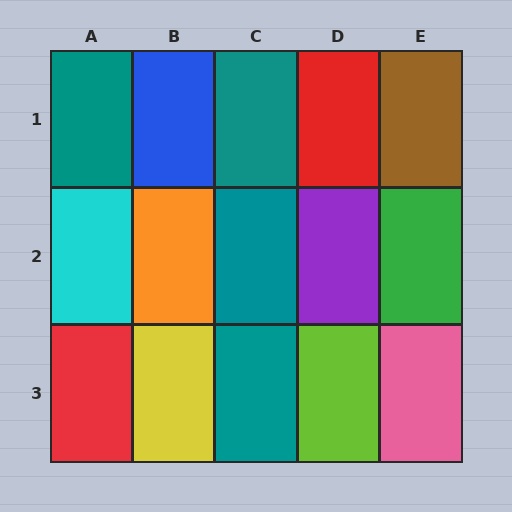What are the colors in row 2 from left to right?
Cyan, orange, teal, purple, green.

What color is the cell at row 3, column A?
Red.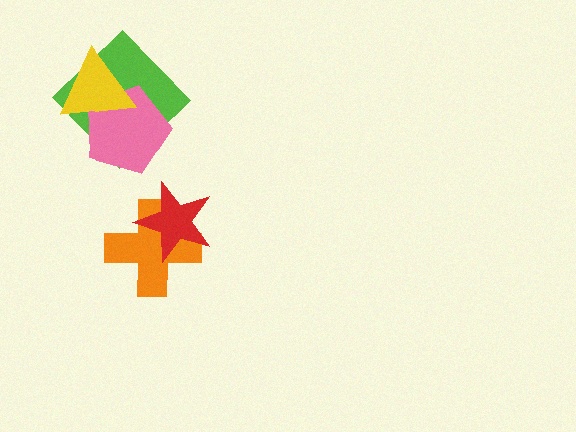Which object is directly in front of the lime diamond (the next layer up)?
The pink pentagon is directly in front of the lime diamond.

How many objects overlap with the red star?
1 object overlaps with the red star.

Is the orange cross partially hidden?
Yes, it is partially covered by another shape.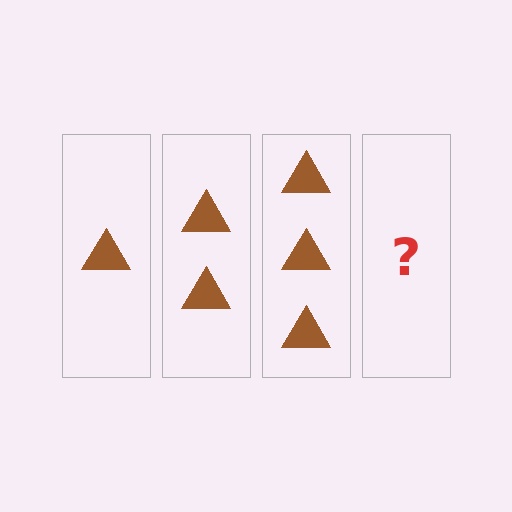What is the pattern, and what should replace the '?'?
The pattern is that each step adds one more triangle. The '?' should be 4 triangles.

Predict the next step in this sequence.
The next step is 4 triangles.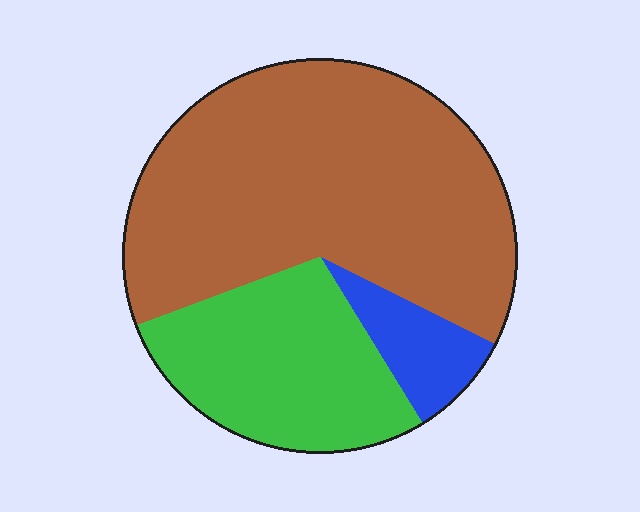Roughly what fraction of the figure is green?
Green covers roughly 30% of the figure.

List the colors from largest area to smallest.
From largest to smallest: brown, green, blue.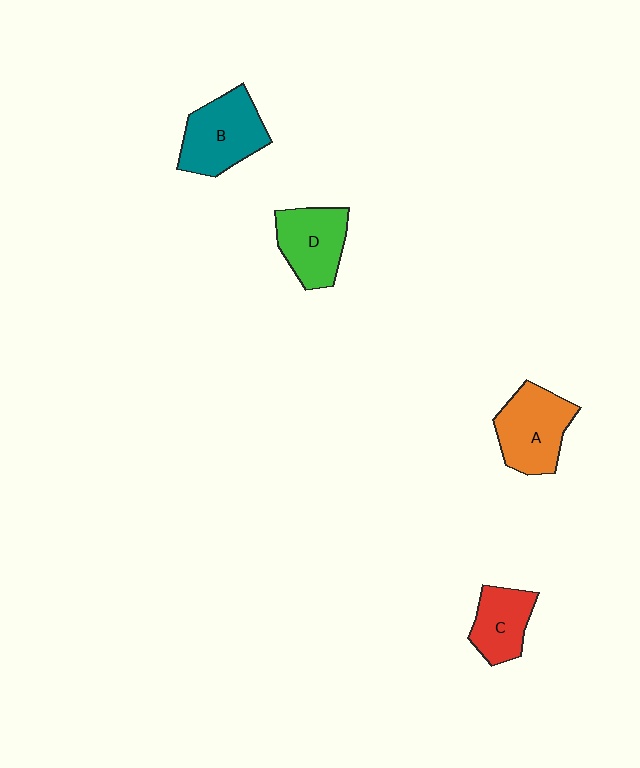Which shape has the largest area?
Shape B (teal).